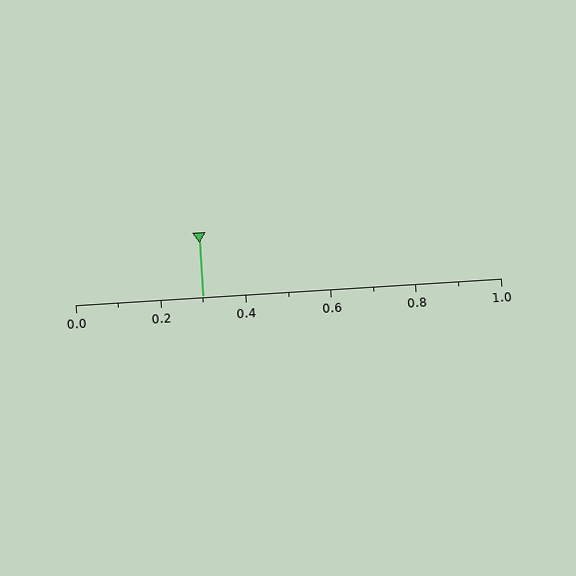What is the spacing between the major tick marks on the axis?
The major ticks are spaced 0.2 apart.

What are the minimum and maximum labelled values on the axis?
The axis runs from 0.0 to 1.0.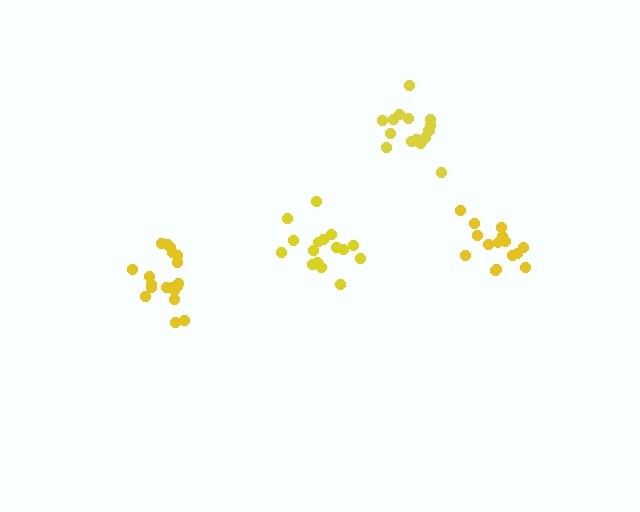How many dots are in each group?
Group 1: 16 dots, Group 2: 16 dots, Group 3: 17 dots, Group 4: 19 dots (68 total).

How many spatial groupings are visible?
There are 4 spatial groupings.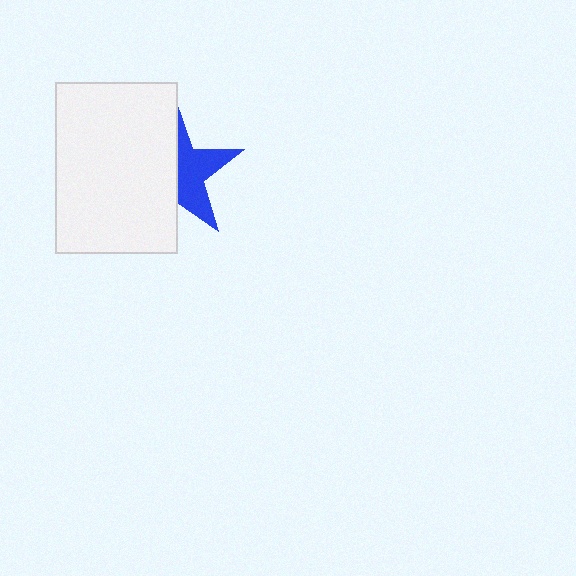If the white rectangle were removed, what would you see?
You would see the complete blue star.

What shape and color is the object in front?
The object in front is a white rectangle.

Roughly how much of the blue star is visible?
About half of it is visible (roughly 47%).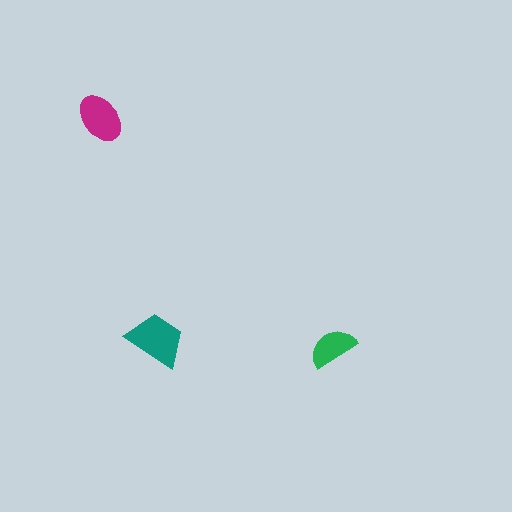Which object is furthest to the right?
The green semicircle is rightmost.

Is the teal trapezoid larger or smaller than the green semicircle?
Larger.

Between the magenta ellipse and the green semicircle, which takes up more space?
The magenta ellipse.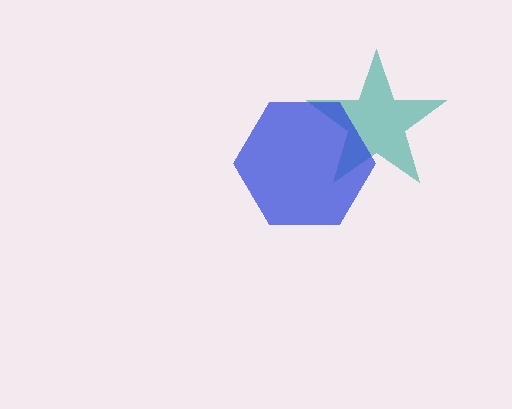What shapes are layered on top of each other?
The layered shapes are: a teal star, a blue hexagon.